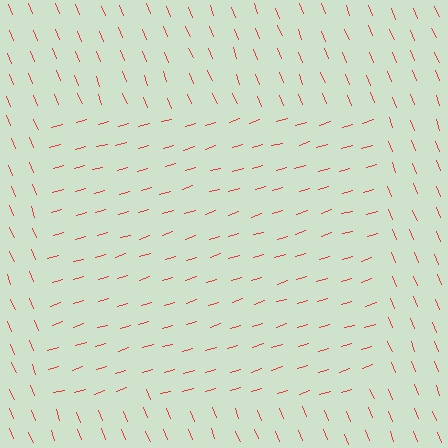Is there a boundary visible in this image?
Yes, there is a texture boundary formed by a change in line orientation.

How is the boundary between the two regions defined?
The boundary is defined purely by a change in line orientation (approximately 86 degrees difference). All lines are the same color and thickness.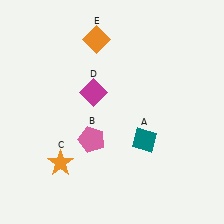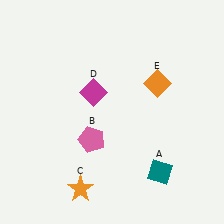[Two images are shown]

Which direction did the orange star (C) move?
The orange star (C) moved down.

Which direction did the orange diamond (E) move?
The orange diamond (E) moved right.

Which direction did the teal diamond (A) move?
The teal diamond (A) moved down.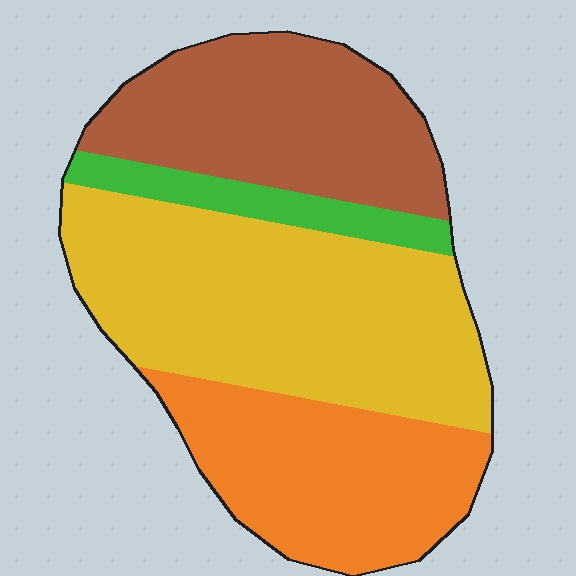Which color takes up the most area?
Yellow, at roughly 40%.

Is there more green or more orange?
Orange.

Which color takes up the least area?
Green, at roughly 10%.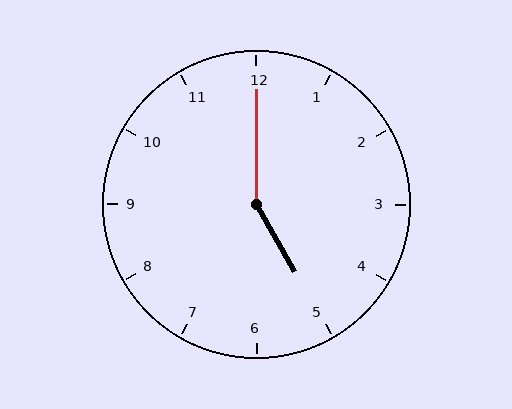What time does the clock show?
5:00.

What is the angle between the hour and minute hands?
Approximately 150 degrees.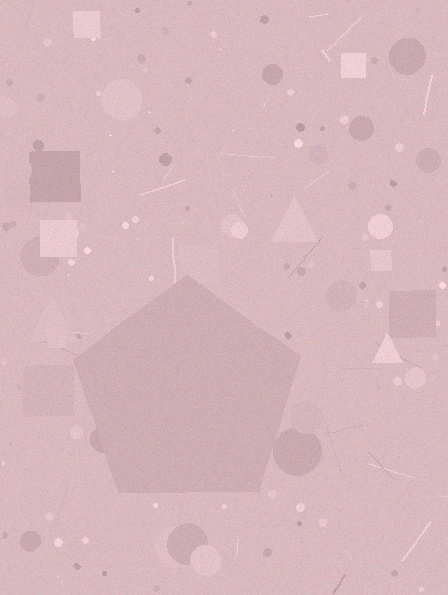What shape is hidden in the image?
A pentagon is hidden in the image.